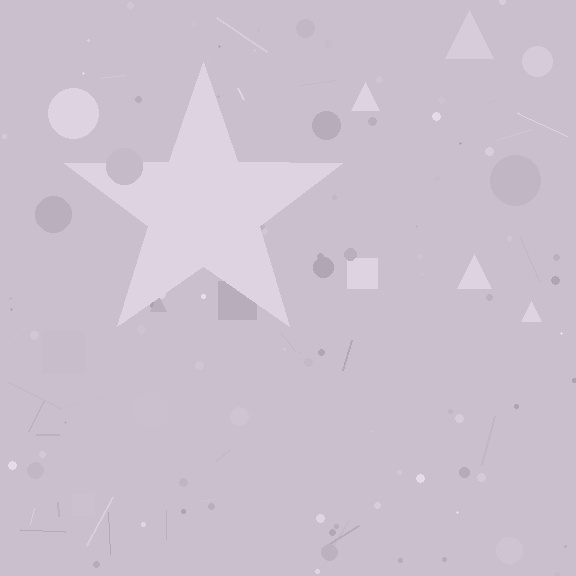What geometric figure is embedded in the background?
A star is embedded in the background.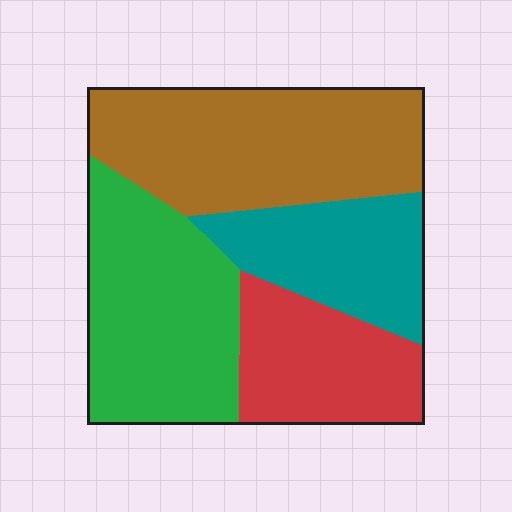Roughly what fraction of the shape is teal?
Teal takes up about one fifth (1/5) of the shape.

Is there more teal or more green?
Green.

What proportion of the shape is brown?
Brown covers about 35% of the shape.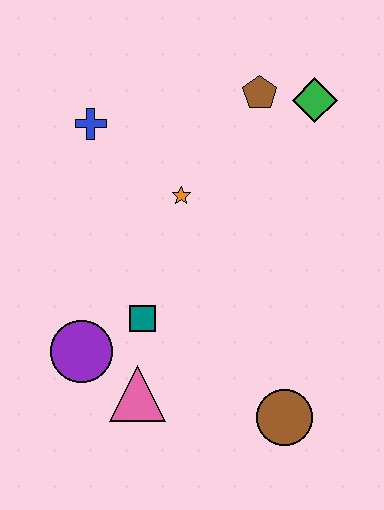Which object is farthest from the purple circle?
The green diamond is farthest from the purple circle.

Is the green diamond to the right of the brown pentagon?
Yes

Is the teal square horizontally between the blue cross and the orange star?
Yes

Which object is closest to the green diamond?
The brown pentagon is closest to the green diamond.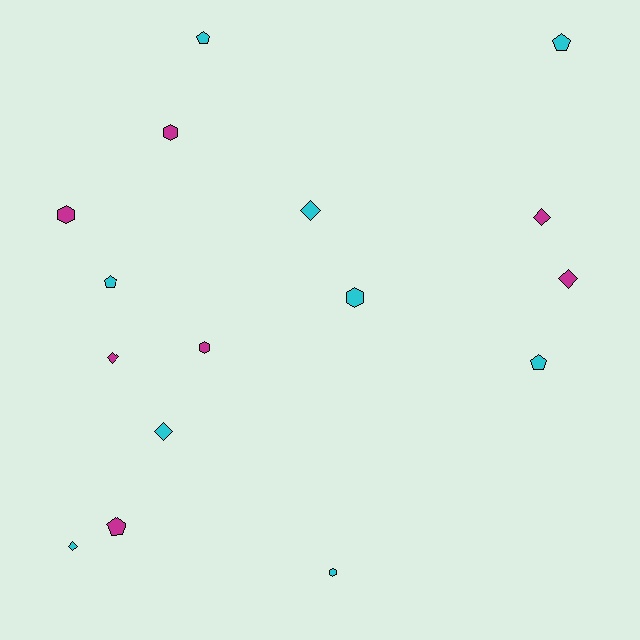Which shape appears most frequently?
Diamond, with 6 objects.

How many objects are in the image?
There are 16 objects.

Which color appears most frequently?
Cyan, with 9 objects.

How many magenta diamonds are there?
There are 3 magenta diamonds.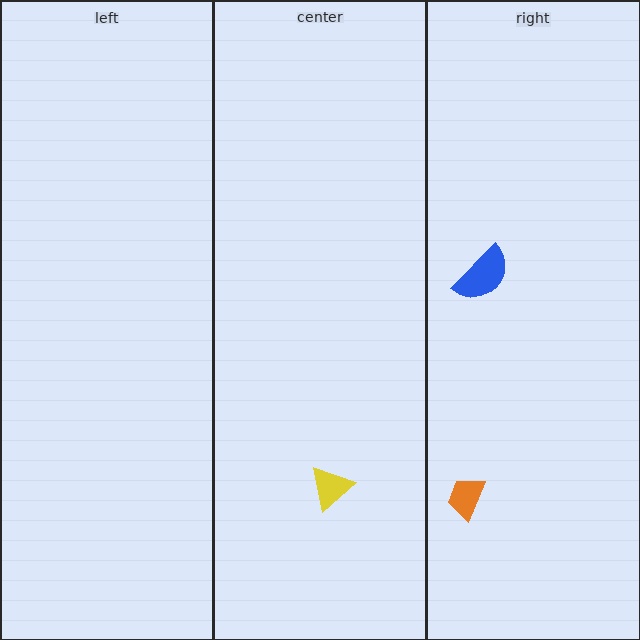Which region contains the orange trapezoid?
The right region.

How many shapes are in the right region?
2.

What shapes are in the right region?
The orange trapezoid, the blue semicircle.